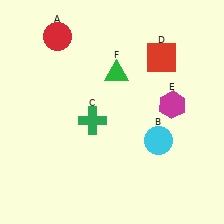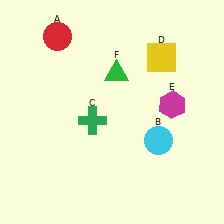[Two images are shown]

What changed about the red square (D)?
In Image 1, D is red. In Image 2, it changed to yellow.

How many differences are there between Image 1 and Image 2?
There is 1 difference between the two images.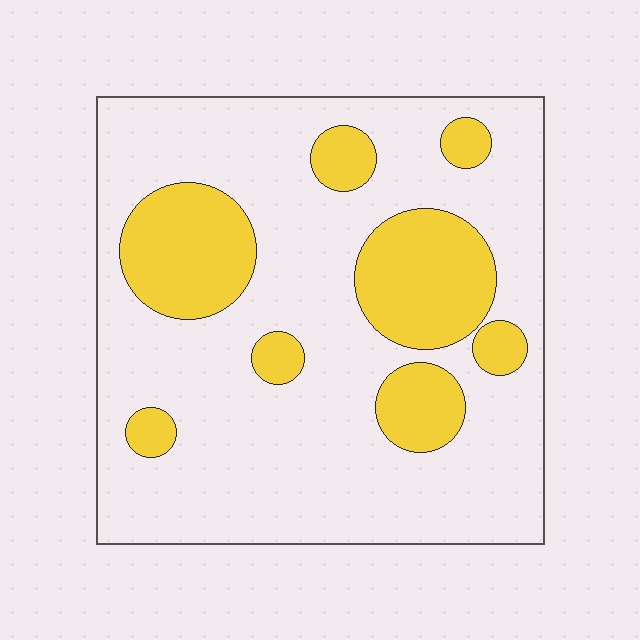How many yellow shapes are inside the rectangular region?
8.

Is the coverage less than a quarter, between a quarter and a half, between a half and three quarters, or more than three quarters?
Less than a quarter.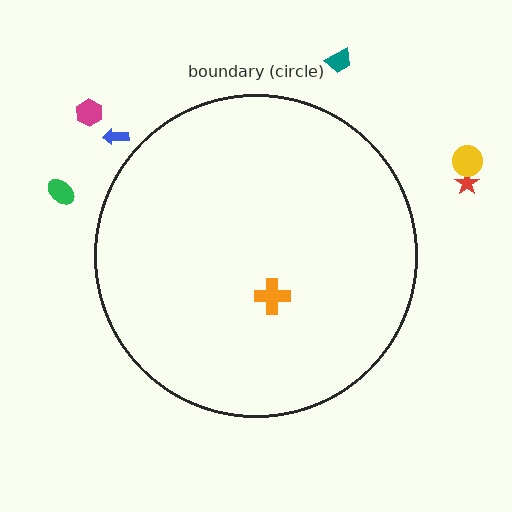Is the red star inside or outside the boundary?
Outside.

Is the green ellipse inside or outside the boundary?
Outside.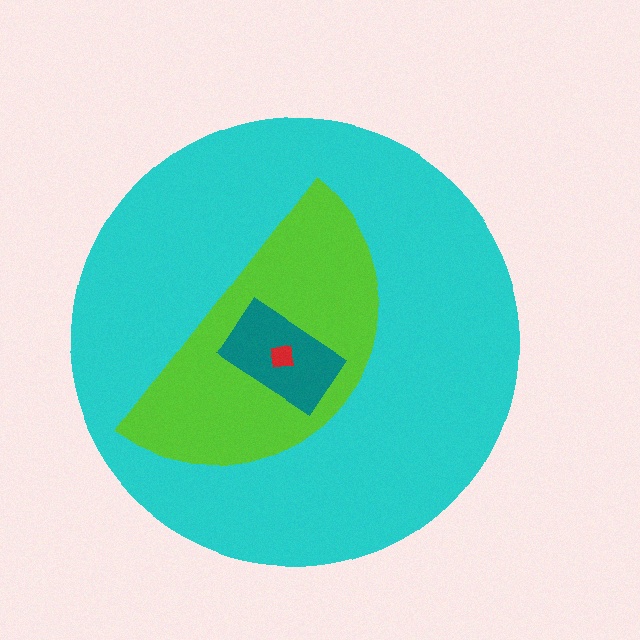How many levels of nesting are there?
4.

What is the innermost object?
The red square.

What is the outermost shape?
The cyan circle.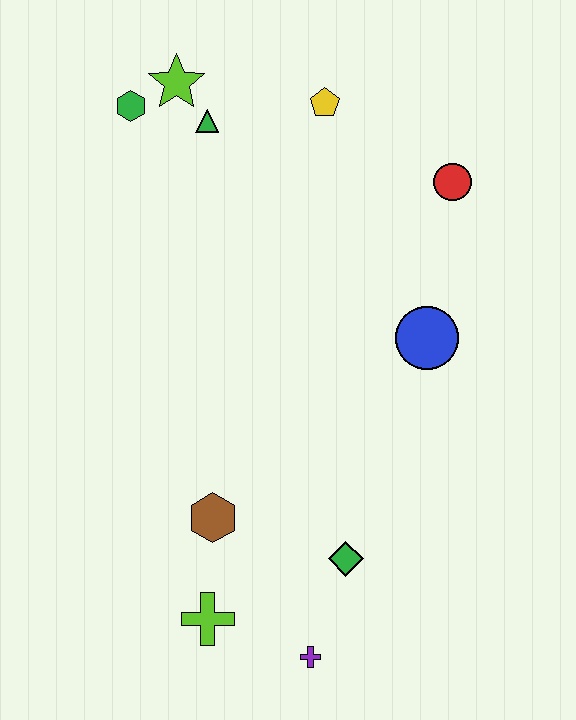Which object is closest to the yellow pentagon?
The green triangle is closest to the yellow pentagon.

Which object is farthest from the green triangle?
The purple cross is farthest from the green triangle.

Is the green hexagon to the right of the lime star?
No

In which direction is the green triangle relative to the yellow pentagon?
The green triangle is to the left of the yellow pentagon.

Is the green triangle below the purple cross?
No